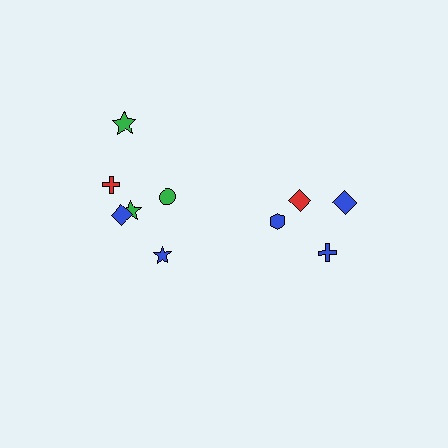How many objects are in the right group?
There are 4 objects.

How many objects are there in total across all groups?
There are 10 objects.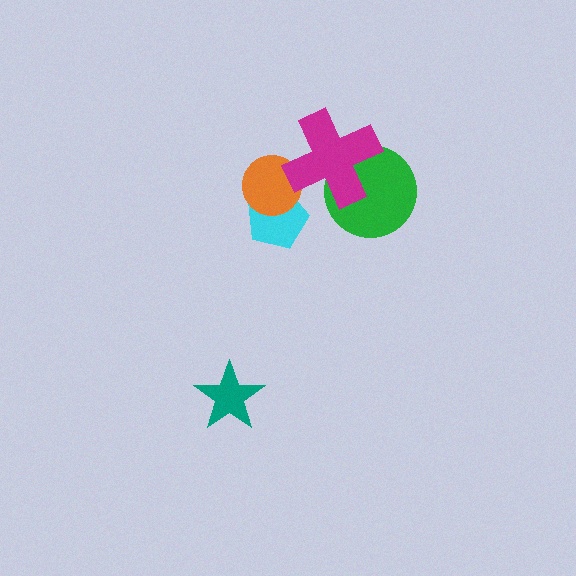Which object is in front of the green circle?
The magenta cross is in front of the green circle.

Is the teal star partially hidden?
No, no other shape covers it.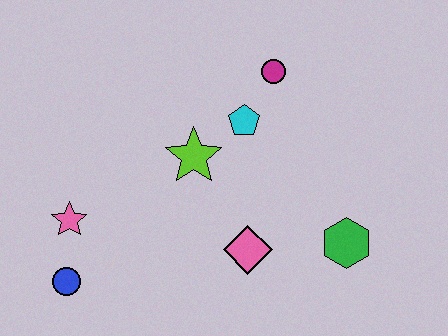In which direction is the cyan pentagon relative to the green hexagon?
The cyan pentagon is above the green hexagon.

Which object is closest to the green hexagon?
The pink diamond is closest to the green hexagon.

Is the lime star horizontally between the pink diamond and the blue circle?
Yes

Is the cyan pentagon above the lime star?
Yes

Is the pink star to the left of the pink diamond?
Yes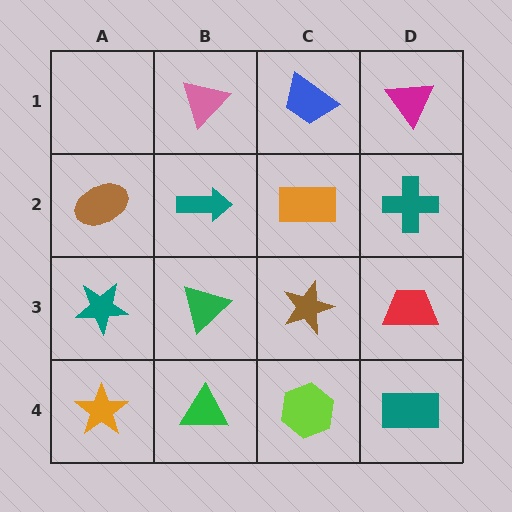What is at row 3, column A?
A teal star.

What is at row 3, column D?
A red trapezoid.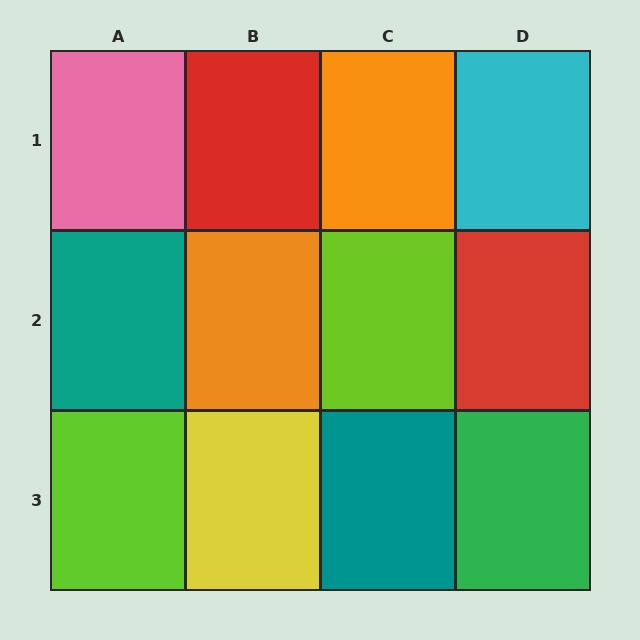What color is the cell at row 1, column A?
Pink.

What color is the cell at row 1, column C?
Orange.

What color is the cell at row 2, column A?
Teal.